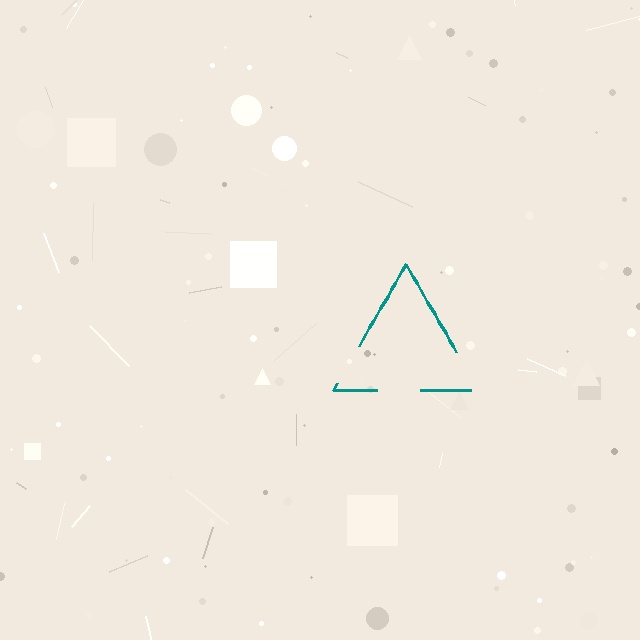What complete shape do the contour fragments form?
The contour fragments form a triangle.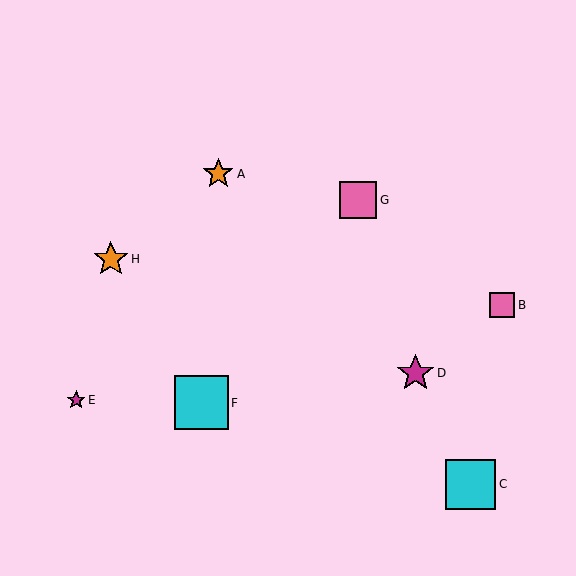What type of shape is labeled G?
Shape G is a pink square.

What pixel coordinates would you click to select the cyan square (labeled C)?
Click at (471, 484) to select the cyan square C.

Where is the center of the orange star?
The center of the orange star is at (218, 174).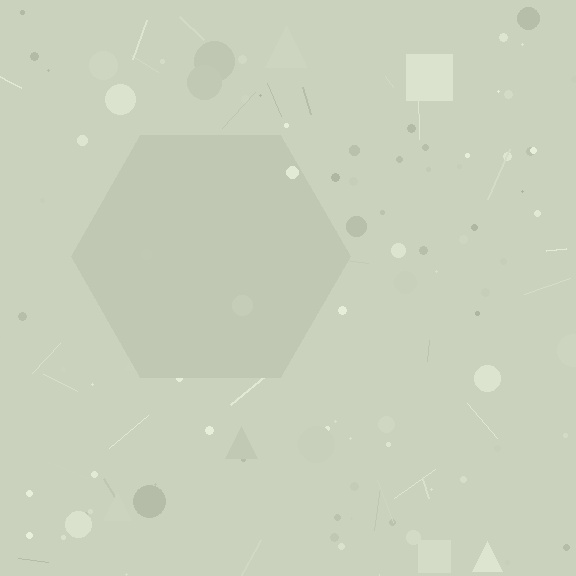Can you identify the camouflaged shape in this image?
The camouflaged shape is a hexagon.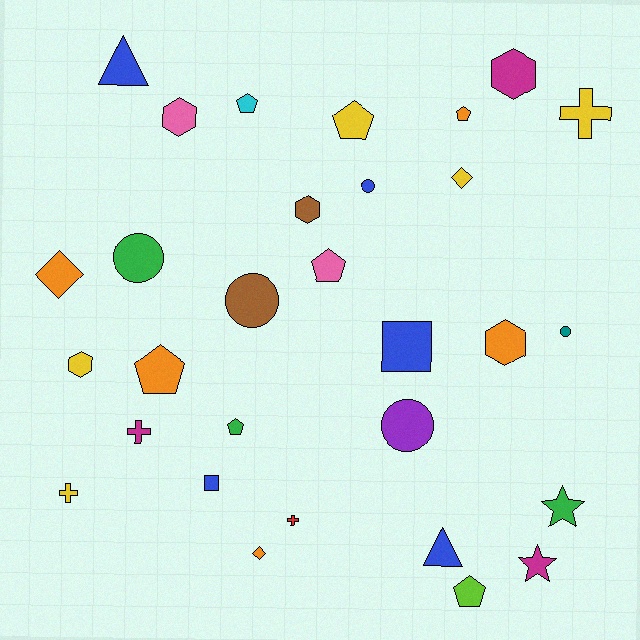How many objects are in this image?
There are 30 objects.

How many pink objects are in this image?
There are 2 pink objects.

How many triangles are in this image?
There are 2 triangles.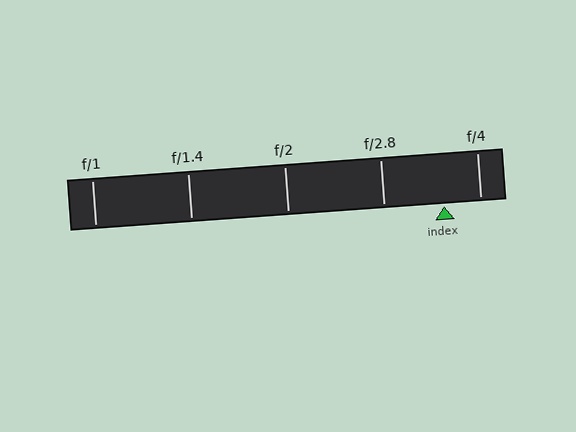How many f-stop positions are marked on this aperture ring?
There are 5 f-stop positions marked.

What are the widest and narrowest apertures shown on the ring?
The widest aperture shown is f/1 and the narrowest is f/4.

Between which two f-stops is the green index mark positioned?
The index mark is between f/2.8 and f/4.